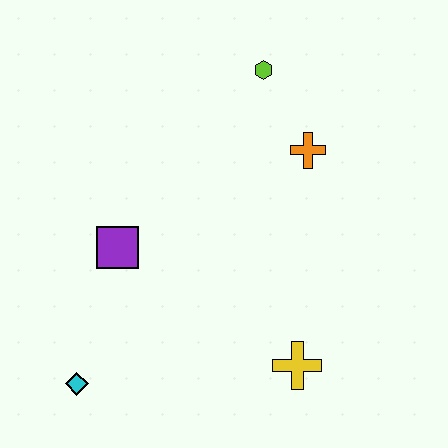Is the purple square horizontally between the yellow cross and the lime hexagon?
No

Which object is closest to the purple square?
The cyan diamond is closest to the purple square.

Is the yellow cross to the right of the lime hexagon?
Yes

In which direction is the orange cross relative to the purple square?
The orange cross is to the right of the purple square.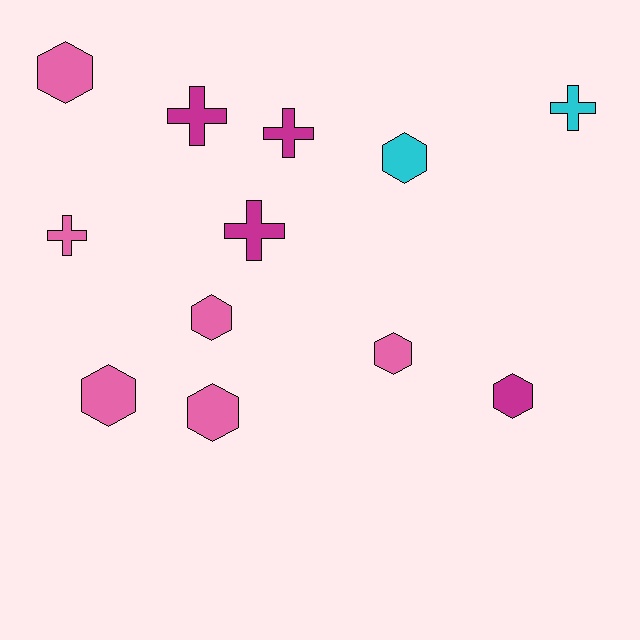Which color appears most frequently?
Pink, with 6 objects.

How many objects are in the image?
There are 12 objects.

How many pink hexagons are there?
There are 5 pink hexagons.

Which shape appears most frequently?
Hexagon, with 7 objects.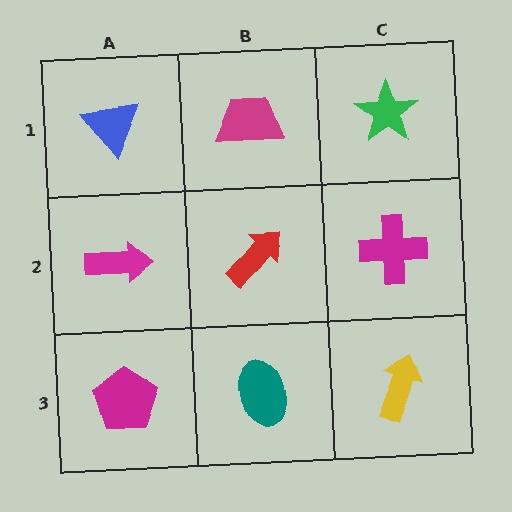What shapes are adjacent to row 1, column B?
A red arrow (row 2, column B), a blue triangle (row 1, column A), a green star (row 1, column C).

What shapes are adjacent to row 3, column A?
A magenta arrow (row 2, column A), a teal ellipse (row 3, column B).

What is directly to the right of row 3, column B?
A yellow arrow.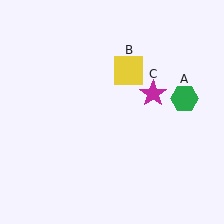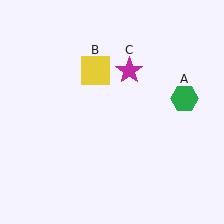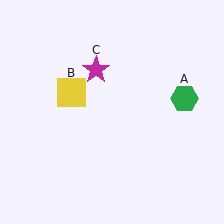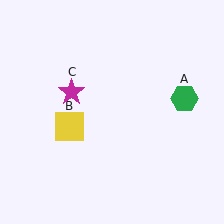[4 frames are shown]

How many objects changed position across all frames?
2 objects changed position: yellow square (object B), magenta star (object C).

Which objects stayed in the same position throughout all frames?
Green hexagon (object A) remained stationary.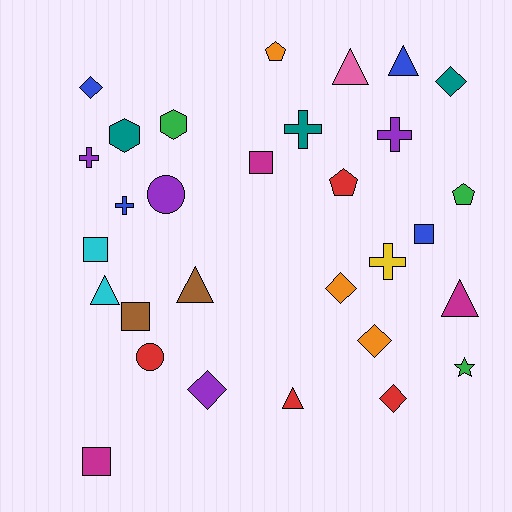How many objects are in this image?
There are 30 objects.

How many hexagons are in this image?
There are 2 hexagons.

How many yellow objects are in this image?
There is 1 yellow object.